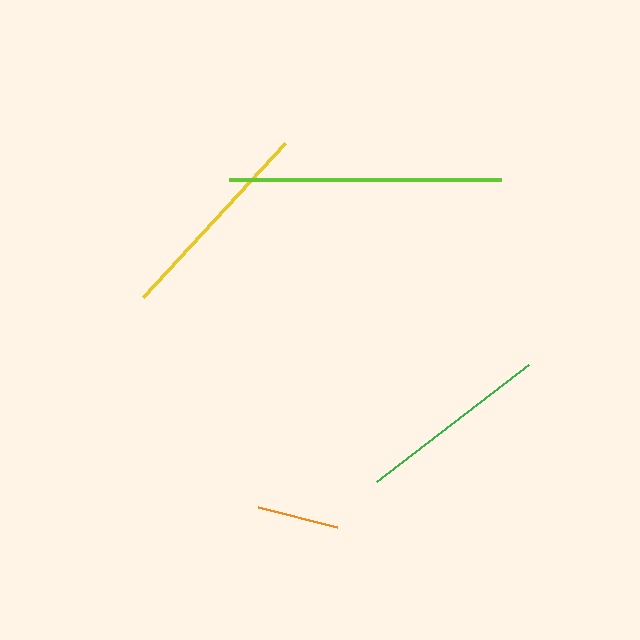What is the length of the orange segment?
The orange segment is approximately 81 pixels long.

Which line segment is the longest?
The lime line is the longest at approximately 272 pixels.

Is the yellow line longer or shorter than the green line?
The yellow line is longer than the green line.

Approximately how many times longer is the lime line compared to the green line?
The lime line is approximately 1.4 times the length of the green line.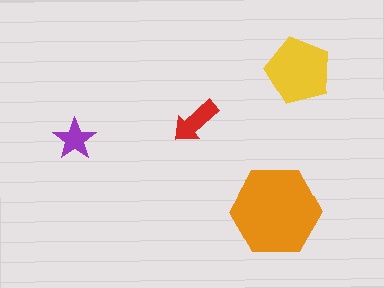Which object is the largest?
The orange hexagon.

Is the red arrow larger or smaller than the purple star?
Larger.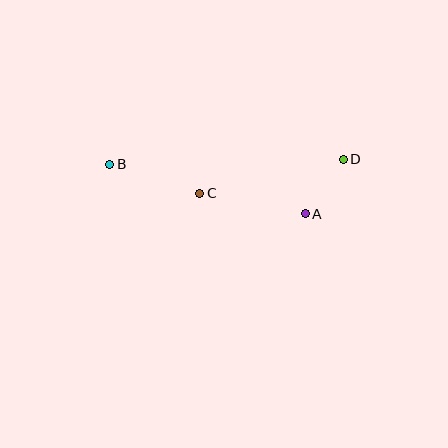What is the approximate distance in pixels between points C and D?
The distance between C and D is approximately 147 pixels.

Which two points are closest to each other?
Points A and D are closest to each other.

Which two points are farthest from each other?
Points B and D are farthest from each other.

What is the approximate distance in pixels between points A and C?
The distance between A and C is approximately 107 pixels.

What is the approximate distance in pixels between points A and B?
The distance between A and B is approximately 202 pixels.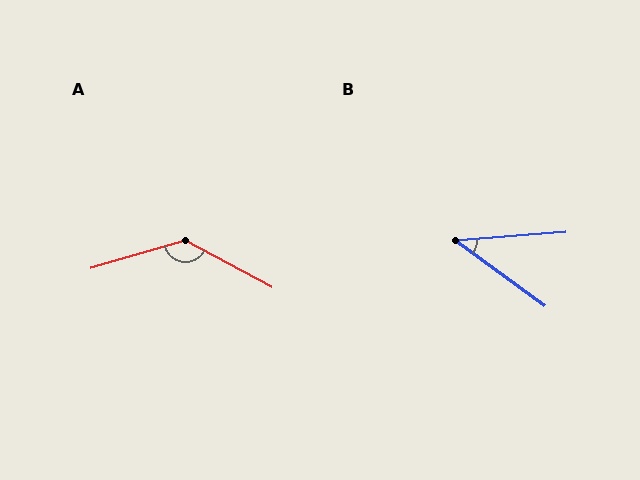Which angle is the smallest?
B, at approximately 41 degrees.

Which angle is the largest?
A, at approximately 135 degrees.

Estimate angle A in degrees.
Approximately 135 degrees.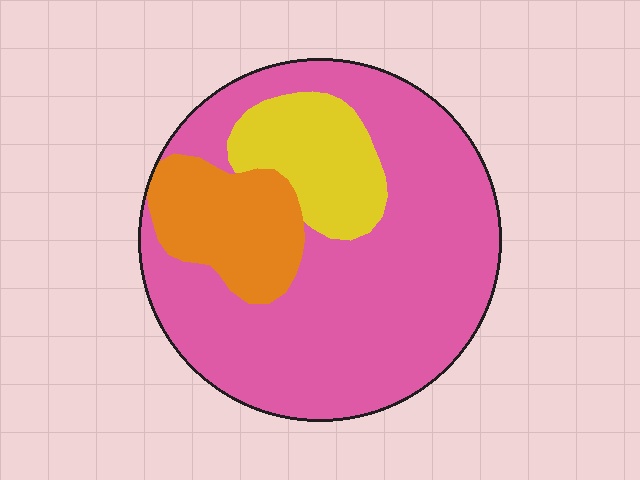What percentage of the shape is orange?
Orange takes up about one sixth (1/6) of the shape.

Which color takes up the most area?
Pink, at roughly 70%.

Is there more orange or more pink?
Pink.